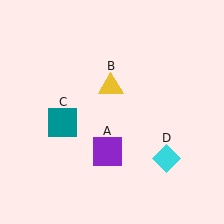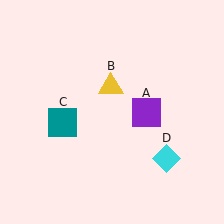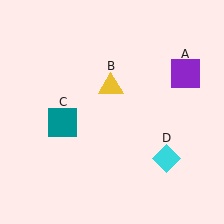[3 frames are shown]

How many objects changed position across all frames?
1 object changed position: purple square (object A).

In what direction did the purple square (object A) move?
The purple square (object A) moved up and to the right.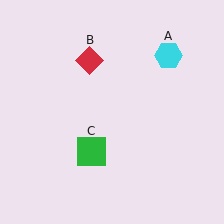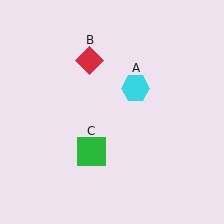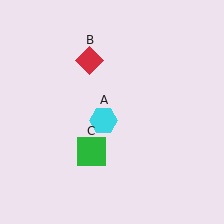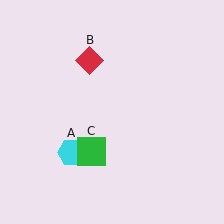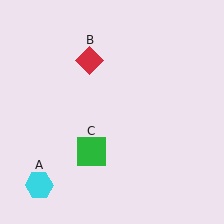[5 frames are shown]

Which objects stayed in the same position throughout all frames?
Red diamond (object B) and green square (object C) remained stationary.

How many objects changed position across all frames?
1 object changed position: cyan hexagon (object A).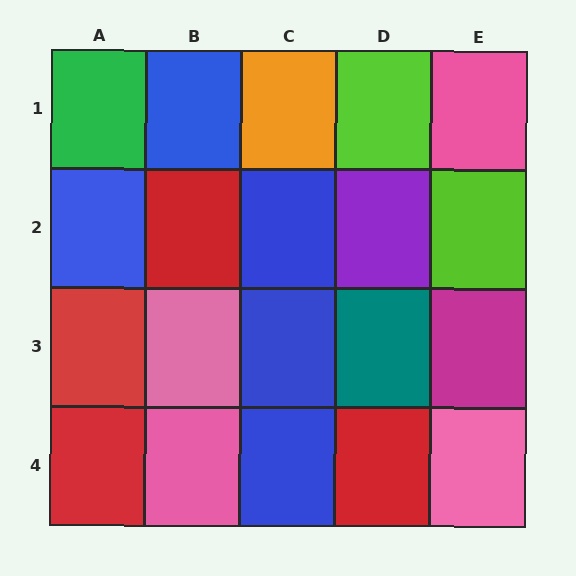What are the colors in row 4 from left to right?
Red, pink, blue, red, pink.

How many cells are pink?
4 cells are pink.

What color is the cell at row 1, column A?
Green.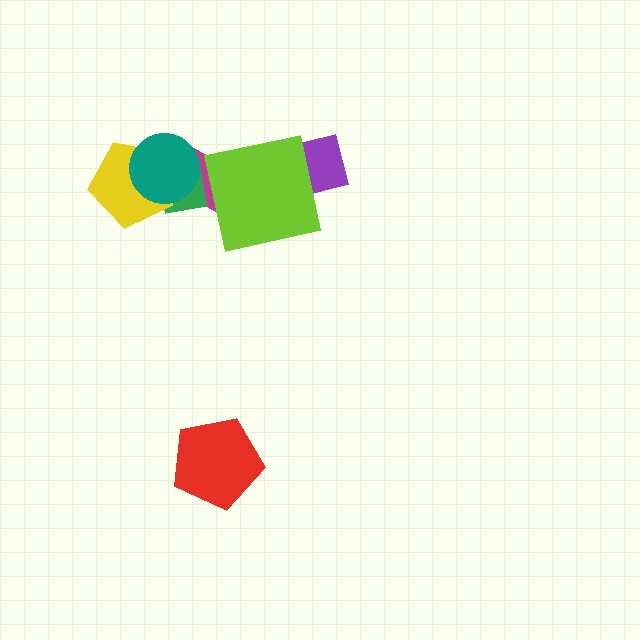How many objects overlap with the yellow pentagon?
3 objects overlap with the yellow pentagon.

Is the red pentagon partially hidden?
No, no other shape covers it.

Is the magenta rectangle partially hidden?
Yes, it is partially covered by another shape.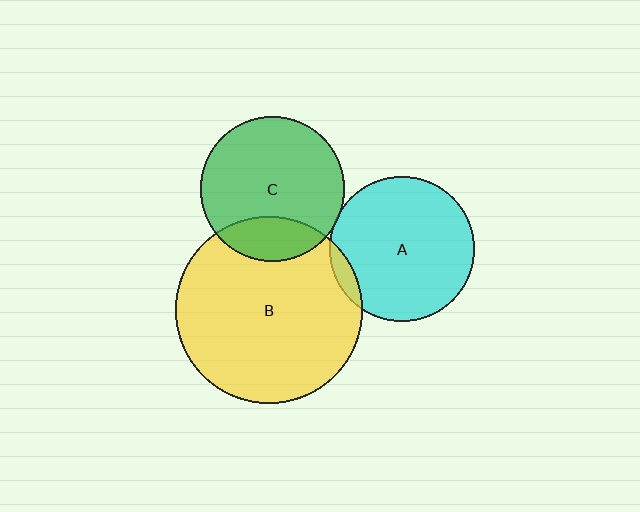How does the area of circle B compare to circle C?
Approximately 1.7 times.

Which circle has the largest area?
Circle B (yellow).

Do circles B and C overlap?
Yes.